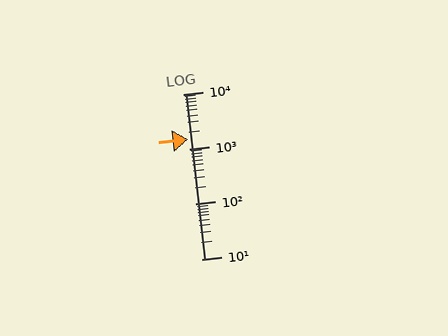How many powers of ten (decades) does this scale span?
The scale spans 3 decades, from 10 to 10000.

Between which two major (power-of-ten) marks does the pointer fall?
The pointer is between 1000 and 10000.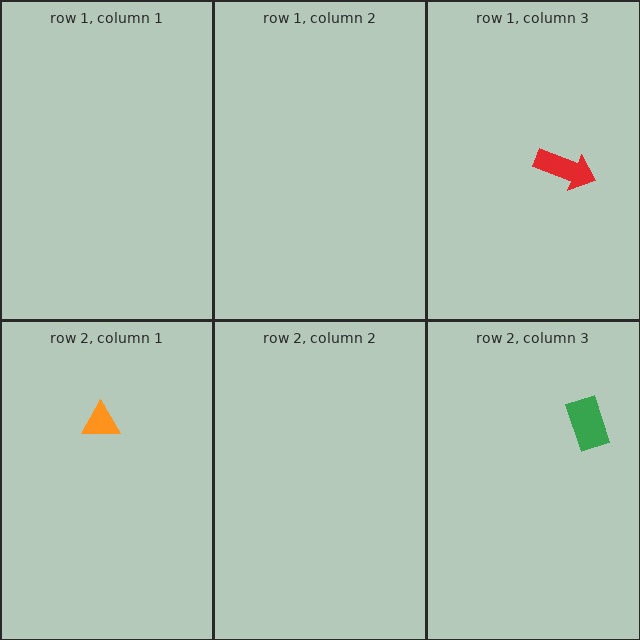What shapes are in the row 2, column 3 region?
The green rectangle.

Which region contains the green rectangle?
The row 2, column 3 region.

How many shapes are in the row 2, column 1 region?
1.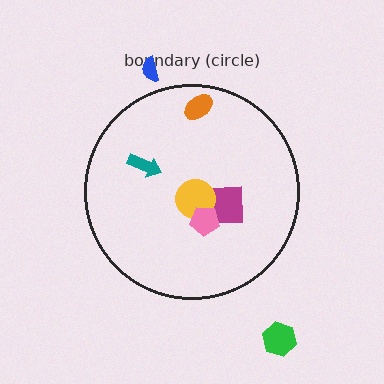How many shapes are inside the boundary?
5 inside, 2 outside.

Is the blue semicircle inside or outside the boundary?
Outside.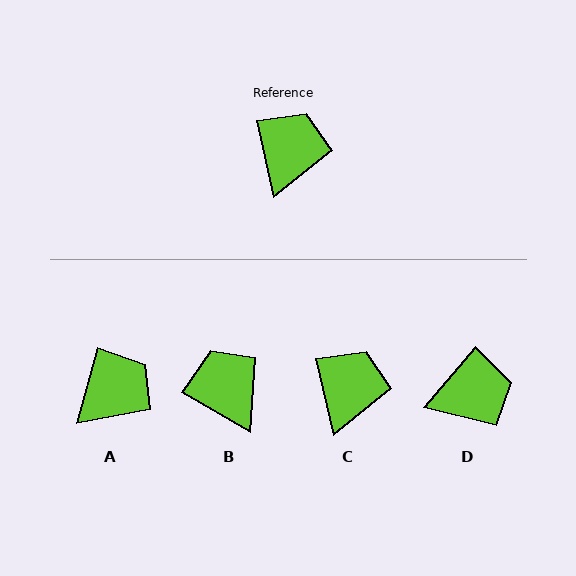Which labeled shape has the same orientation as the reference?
C.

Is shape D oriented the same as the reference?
No, it is off by about 53 degrees.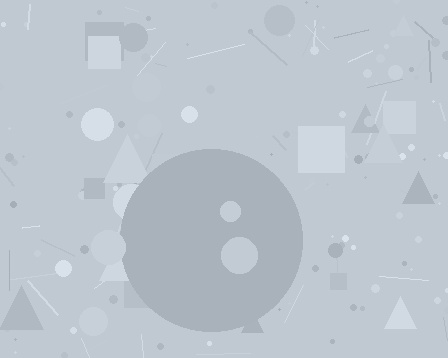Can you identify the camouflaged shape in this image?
The camouflaged shape is a circle.